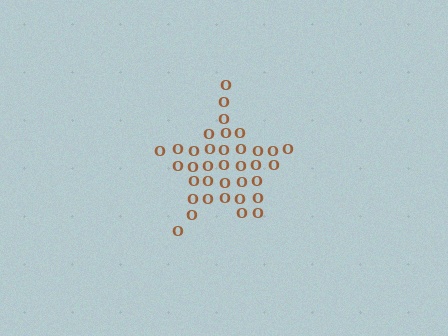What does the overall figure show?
The overall figure shows a star.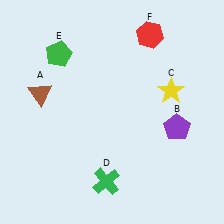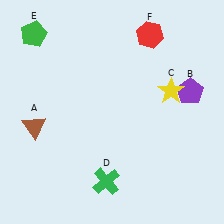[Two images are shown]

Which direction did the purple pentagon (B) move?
The purple pentagon (B) moved up.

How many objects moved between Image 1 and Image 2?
3 objects moved between the two images.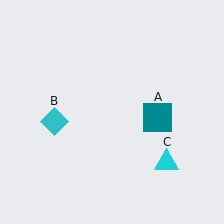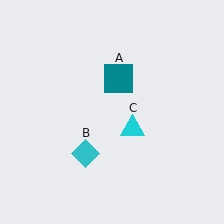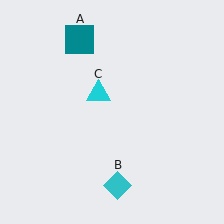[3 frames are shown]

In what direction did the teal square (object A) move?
The teal square (object A) moved up and to the left.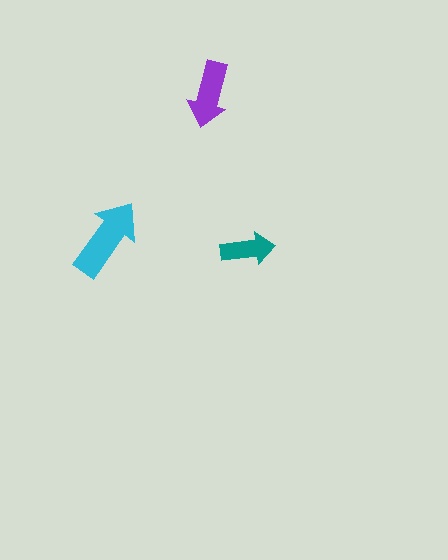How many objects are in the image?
There are 3 objects in the image.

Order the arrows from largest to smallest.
the cyan one, the purple one, the teal one.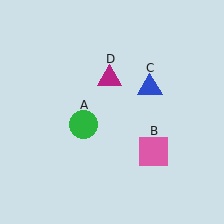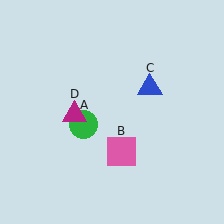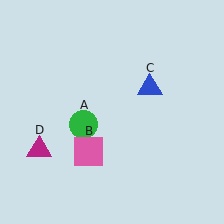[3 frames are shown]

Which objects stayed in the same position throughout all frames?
Green circle (object A) and blue triangle (object C) remained stationary.